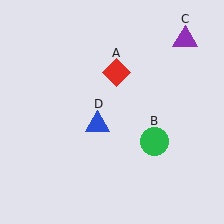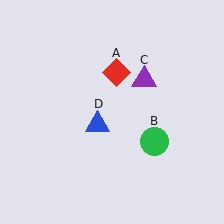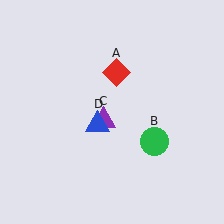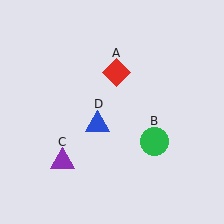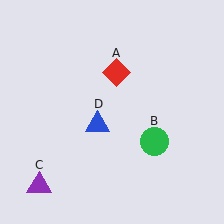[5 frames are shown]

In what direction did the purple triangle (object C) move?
The purple triangle (object C) moved down and to the left.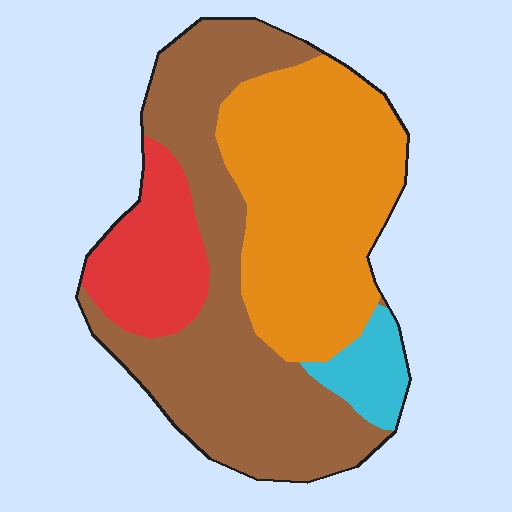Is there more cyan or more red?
Red.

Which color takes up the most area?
Brown, at roughly 40%.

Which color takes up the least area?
Cyan, at roughly 5%.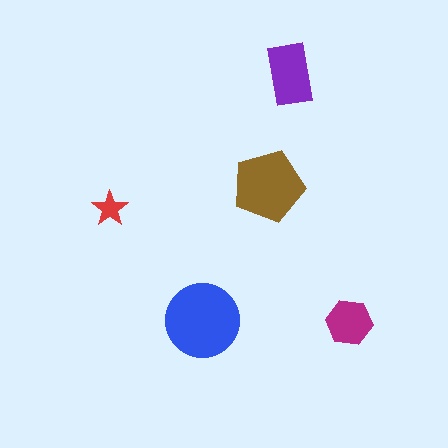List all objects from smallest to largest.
The red star, the magenta hexagon, the purple rectangle, the brown pentagon, the blue circle.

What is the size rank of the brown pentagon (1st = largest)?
2nd.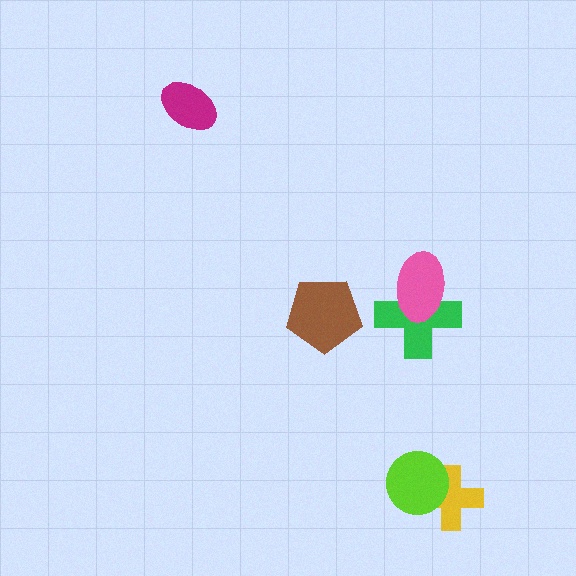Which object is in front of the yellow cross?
The lime circle is in front of the yellow cross.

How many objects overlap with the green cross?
1 object overlaps with the green cross.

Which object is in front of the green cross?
The pink ellipse is in front of the green cross.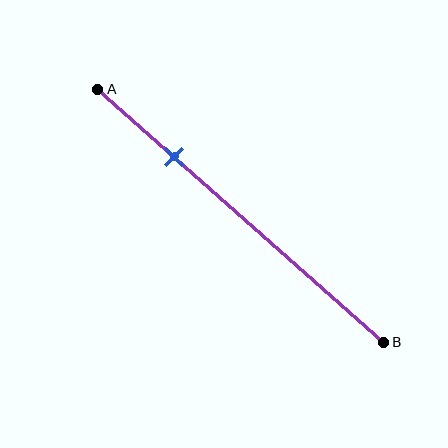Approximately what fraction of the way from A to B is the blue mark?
The blue mark is approximately 25% of the way from A to B.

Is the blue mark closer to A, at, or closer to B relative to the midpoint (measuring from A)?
The blue mark is closer to point A than the midpoint of segment AB.